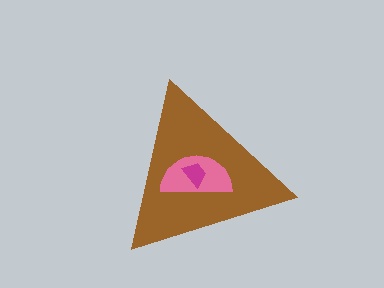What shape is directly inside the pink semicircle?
The magenta trapezoid.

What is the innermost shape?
The magenta trapezoid.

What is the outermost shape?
The brown triangle.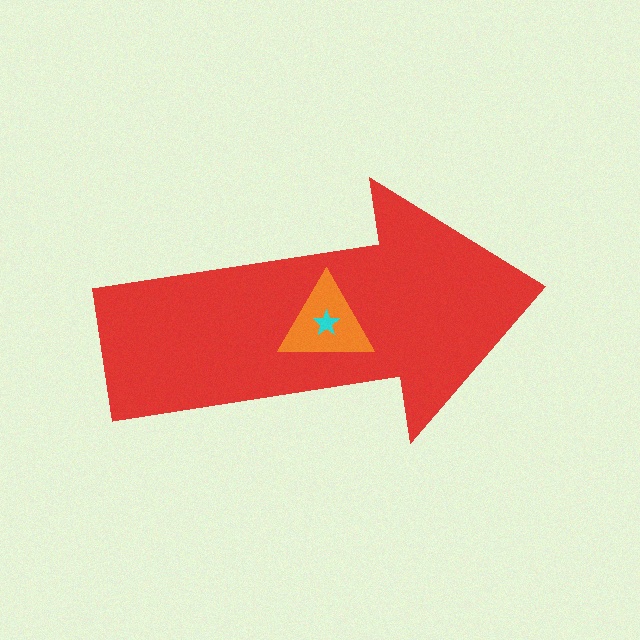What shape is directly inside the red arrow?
The orange triangle.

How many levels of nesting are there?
3.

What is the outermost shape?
The red arrow.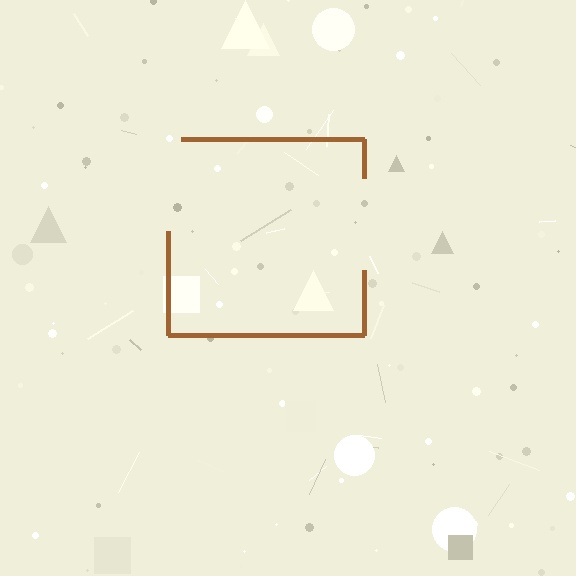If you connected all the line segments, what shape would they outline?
They would outline a square.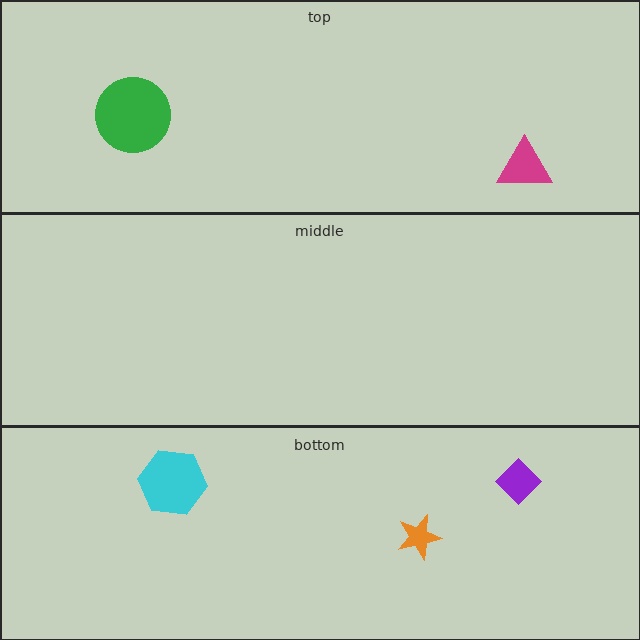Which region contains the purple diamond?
The bottom region.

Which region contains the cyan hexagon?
The bottom region.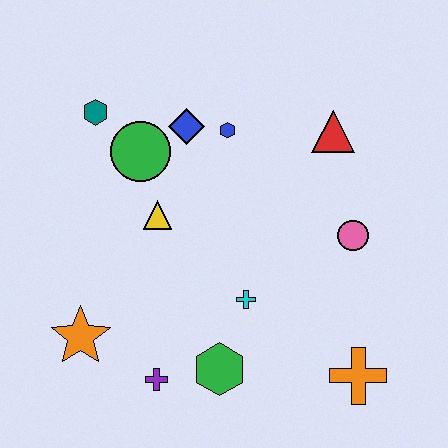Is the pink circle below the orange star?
No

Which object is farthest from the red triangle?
The orange star is farthest from the red triangle.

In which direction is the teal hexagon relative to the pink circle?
The teal hexagon is to the left of the pink circle.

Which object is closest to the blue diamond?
The blue hexagon is closest to the blue diamond.